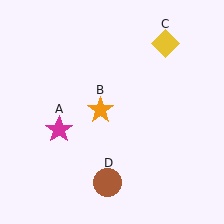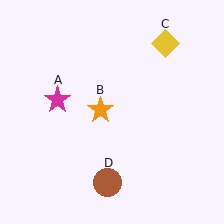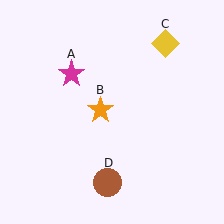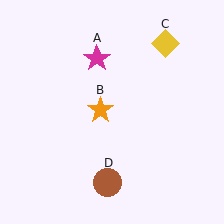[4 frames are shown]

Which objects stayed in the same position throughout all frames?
Orange star (object B) and yellow diamond (object C) and brown circle (object D) remained stationary.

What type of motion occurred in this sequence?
The magenta star (object A) rotated clockwise around the center of the scene.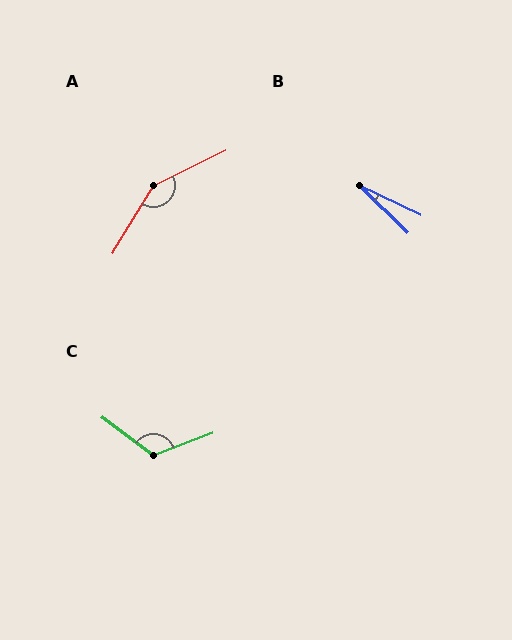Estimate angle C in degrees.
Approximately 123 degrees.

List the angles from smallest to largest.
B (19°), C (123°), A (147°).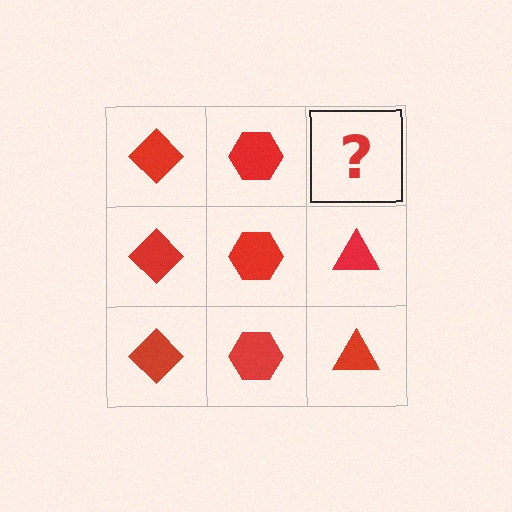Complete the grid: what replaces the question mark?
The question mark should be replaced with a red triangle.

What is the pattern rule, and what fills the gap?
The rule is that each column has a consistent shape. The gap should be filled with a red triangle.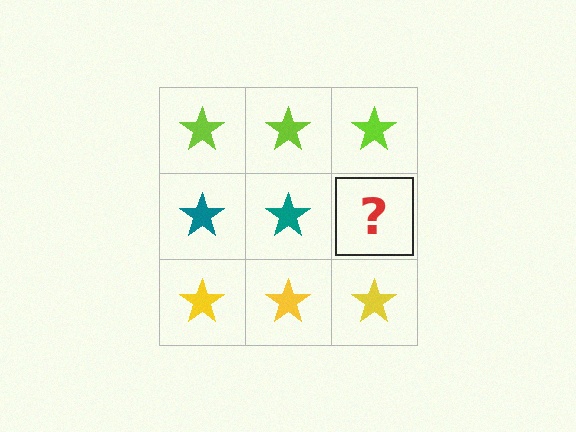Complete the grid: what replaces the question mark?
The question mark should be replaced with a teal star.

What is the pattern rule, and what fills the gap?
The rule is that each row has a consistent color. The gap should be filled with a teal star.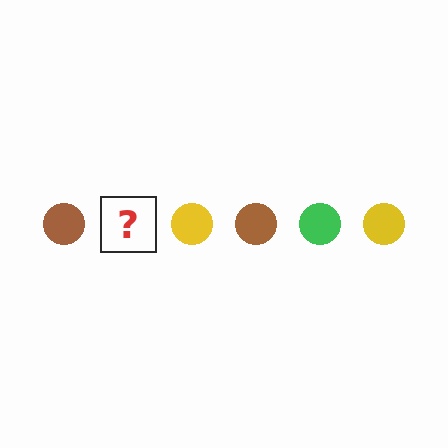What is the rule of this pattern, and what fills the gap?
The rule is that the pattern cycles through brown, green, yellow circles. The gap should be filled with a green circle.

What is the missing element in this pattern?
The missing element is a green circle.